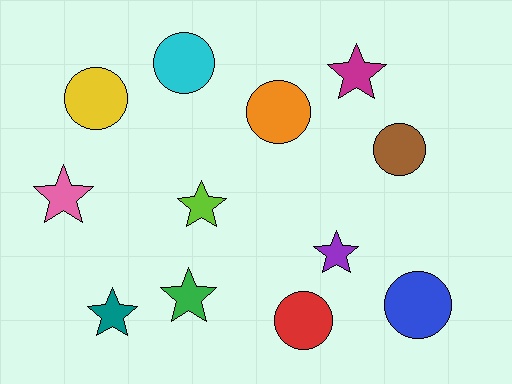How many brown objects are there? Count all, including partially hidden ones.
There is 1 brown object.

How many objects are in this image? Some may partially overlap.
There are 12 objects.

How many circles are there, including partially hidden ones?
There are 6 circles.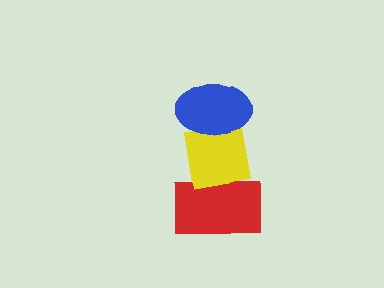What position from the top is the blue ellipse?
The blue ellipse is 1st from the top.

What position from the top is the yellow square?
The yellow square is 2nd from the top.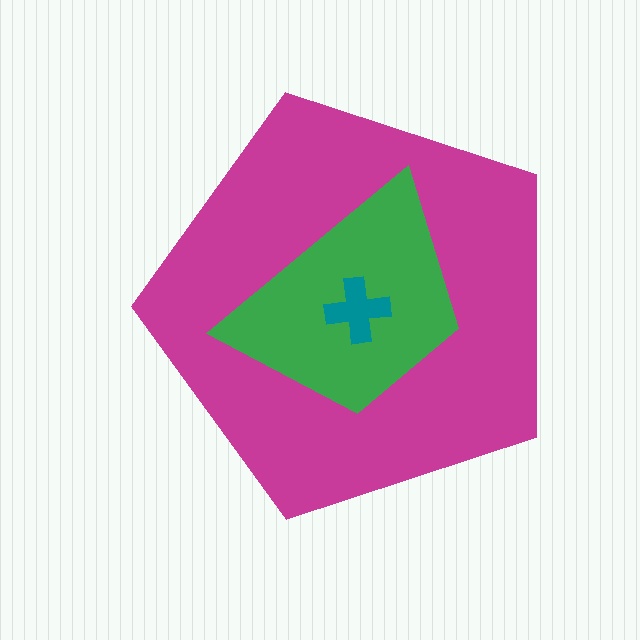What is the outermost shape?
The magenta pentagon.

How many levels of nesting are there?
3.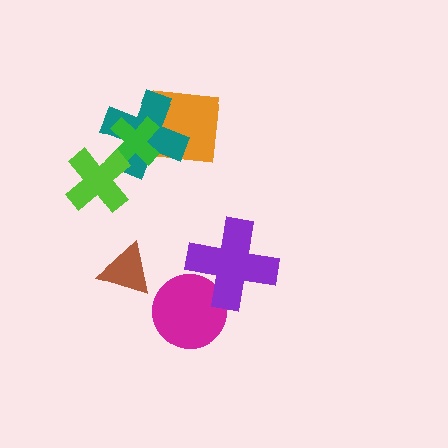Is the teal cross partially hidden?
Yes, it is partially covered by another shape.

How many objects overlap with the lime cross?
2 objects overlap with the lime cross.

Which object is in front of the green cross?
The lime cross is in front of the green cross.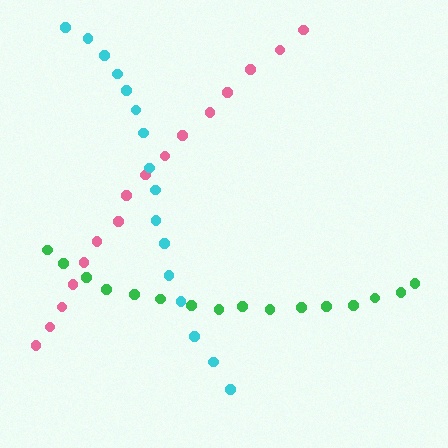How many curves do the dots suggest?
There are 3 distinct paths.